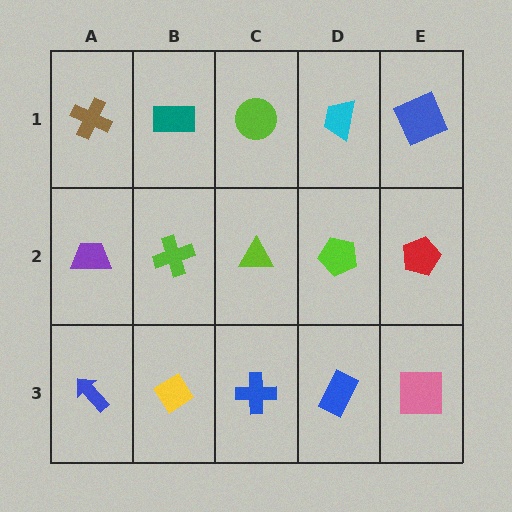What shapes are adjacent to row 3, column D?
A lime pentagon (row 2, column D), a blue cross (row 3, column C), a pink square (row 3, column E).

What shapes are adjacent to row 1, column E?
A red pentagon (row 2, column E), a cyan trapezoid (row 1, column D).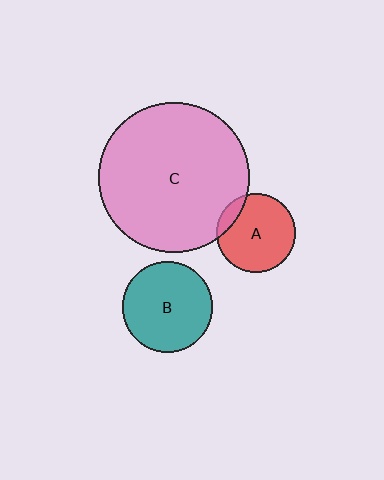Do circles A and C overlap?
Yes.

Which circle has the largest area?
Circle C (pink).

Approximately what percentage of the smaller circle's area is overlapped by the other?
Approximately 10%.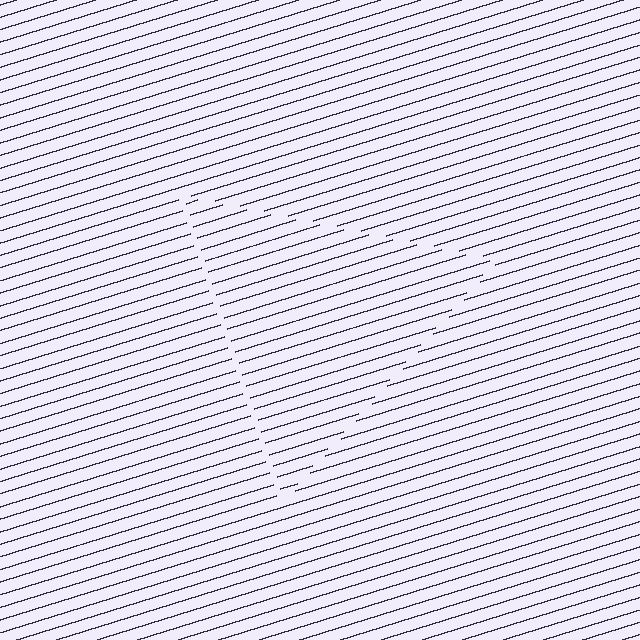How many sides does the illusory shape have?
3 sides — the line-ends trace a triangle.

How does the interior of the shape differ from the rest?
The interior of the shape contains the same grating, shifted by half a period — the contour is defined by the phase discontinuity where line-ends from the inner and outer gratings abut.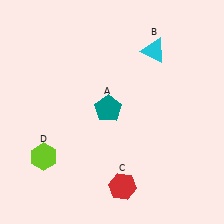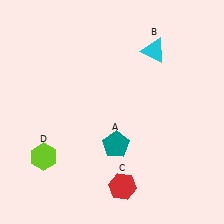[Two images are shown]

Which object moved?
The teal pentagon (A) moved down.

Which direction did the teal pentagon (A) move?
The teal pentagon (A) moved down.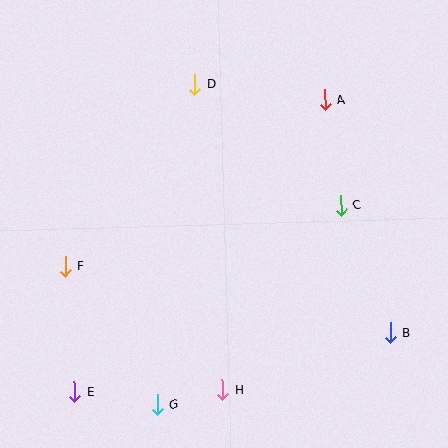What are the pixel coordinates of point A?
Point A is at (325, 100).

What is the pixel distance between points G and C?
The distance between G and C is 271 pixels.